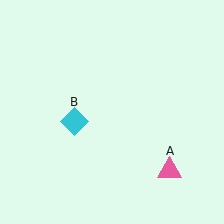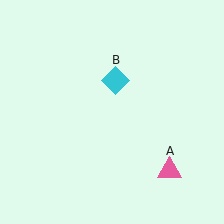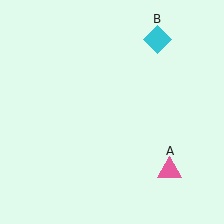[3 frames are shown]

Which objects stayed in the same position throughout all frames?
Pink triangle (object A) remained stationary.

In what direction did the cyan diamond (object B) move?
The cyan diamond (object B) moved up and to the right.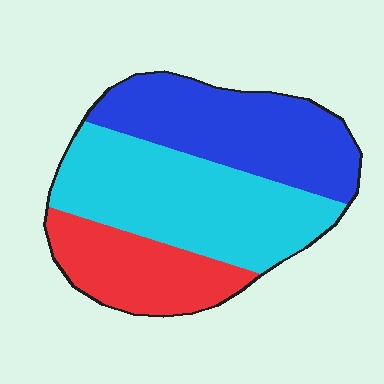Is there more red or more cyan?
Cyan.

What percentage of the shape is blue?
Blue covers 35% of the shape.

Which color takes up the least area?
Red, at roughly 25%.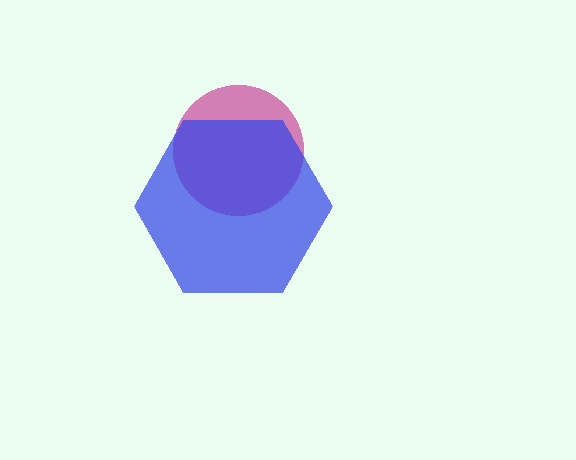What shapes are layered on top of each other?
The layered shapes are: a magenta circle, a blue hexagon.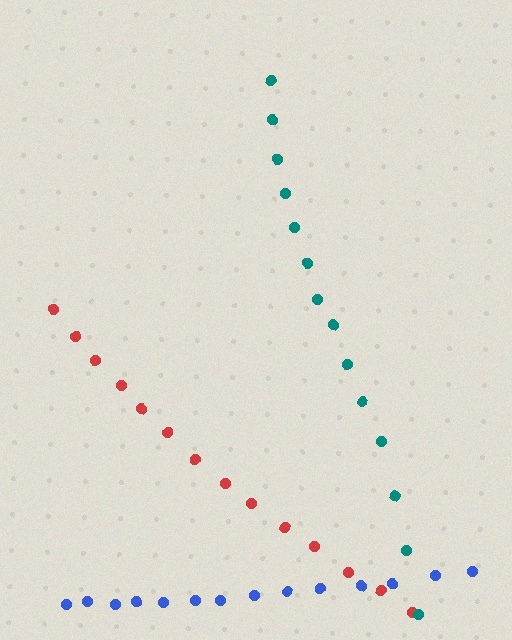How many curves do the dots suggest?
There are 3 distinct paths.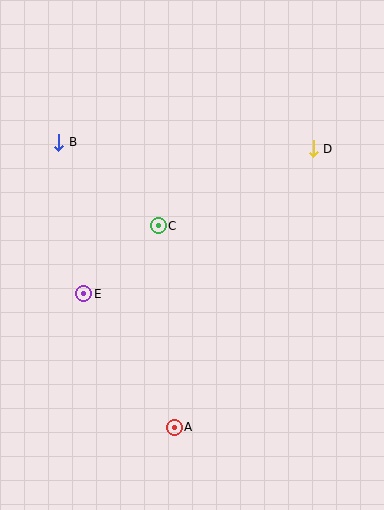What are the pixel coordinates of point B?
Point B is at (59, 142).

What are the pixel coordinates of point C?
Point C is at (158, 226).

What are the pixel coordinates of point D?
Point D is at (313, 149).